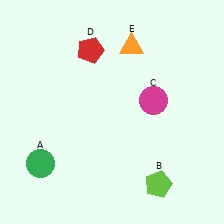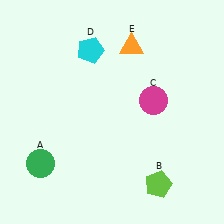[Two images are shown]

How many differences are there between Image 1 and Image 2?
There is 1 difference between the two images.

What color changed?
The pentagon (D) changed from red in Image 1 to cyan in Image 2.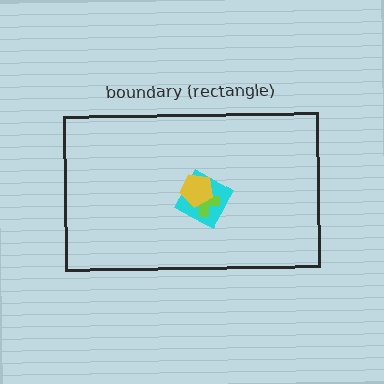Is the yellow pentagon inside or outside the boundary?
Inside.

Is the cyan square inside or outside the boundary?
Inside.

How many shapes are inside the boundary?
3 inside, 0 outside.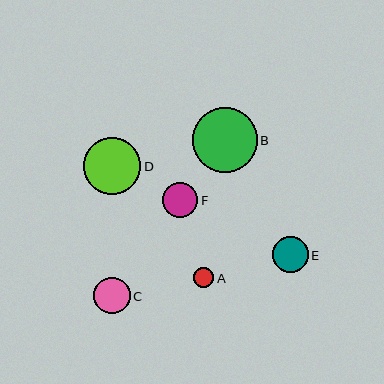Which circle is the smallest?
Circle A is the smallest with a size of approximately 20 pixels.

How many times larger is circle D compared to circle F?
Circle D is approximately 1.6 times the size of circle F.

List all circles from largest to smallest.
From largest to smallest: B, D, C, E, F, A.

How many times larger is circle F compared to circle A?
Circle F is approximately 1.7 times the size of circle A.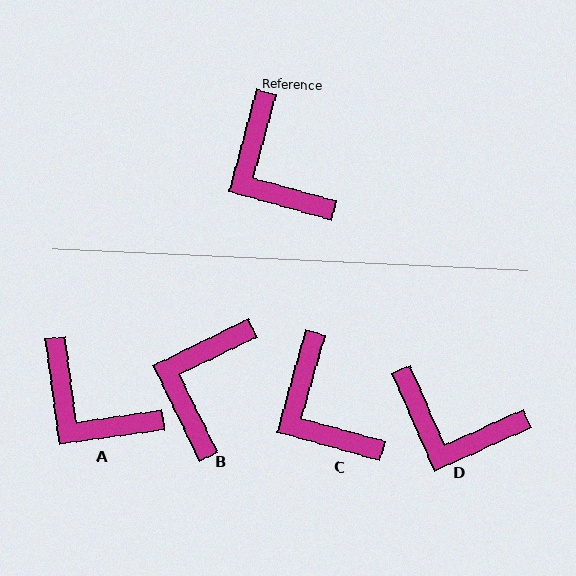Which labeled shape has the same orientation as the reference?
C.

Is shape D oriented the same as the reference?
No, it is off by about 39 degrees.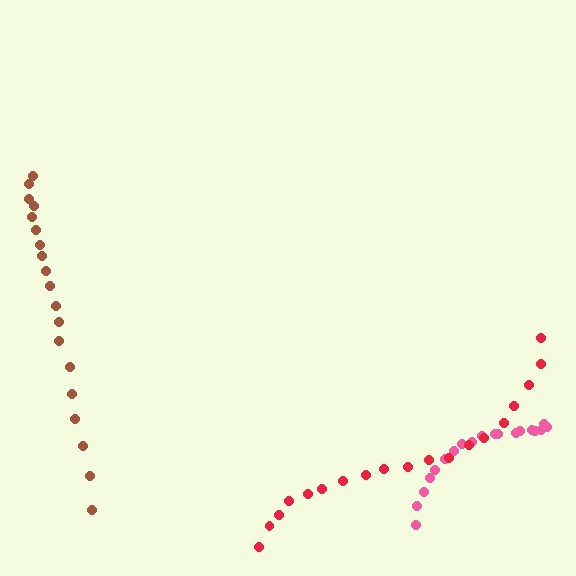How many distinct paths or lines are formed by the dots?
There are 3 distinct paths.